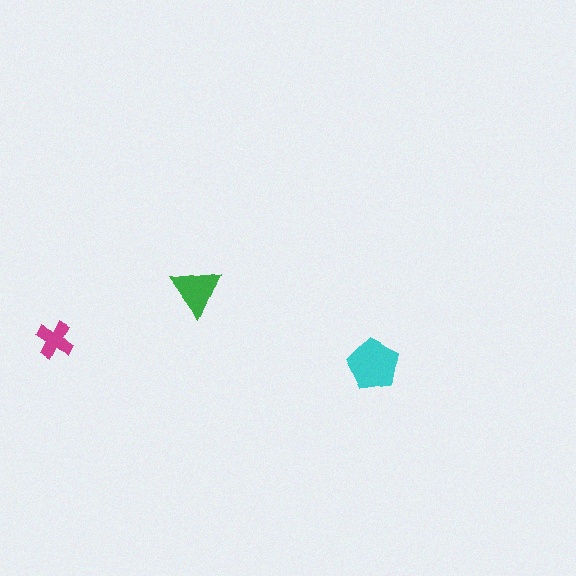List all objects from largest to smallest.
The cyan pentagon, the green triangle, the magenta cross.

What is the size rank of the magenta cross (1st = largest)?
3rd.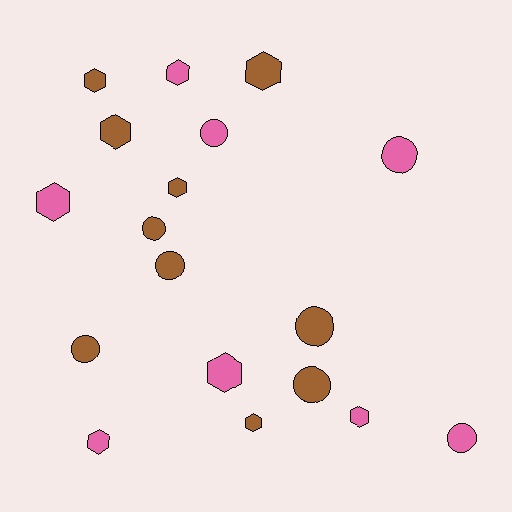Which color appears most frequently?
Brown, with 10 objects.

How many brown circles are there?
There are 5 brown circles.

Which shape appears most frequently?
Hexagon, with 10 objects.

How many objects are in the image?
There are 18 objects.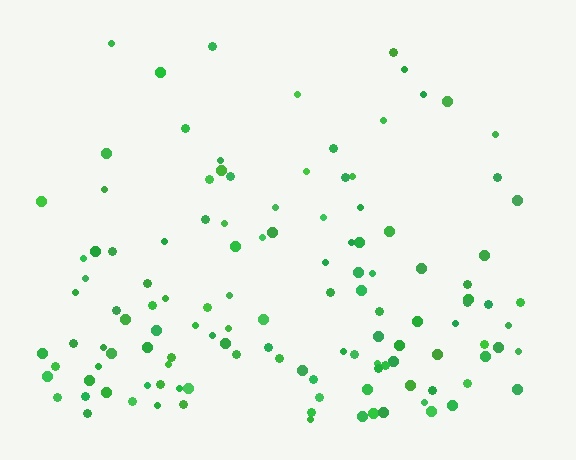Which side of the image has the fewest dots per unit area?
The top.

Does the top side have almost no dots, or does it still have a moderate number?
Still a moderate number, just noticeably fewer than the bottom.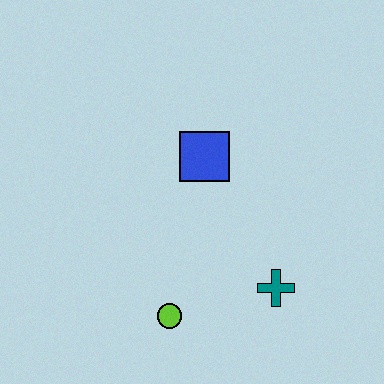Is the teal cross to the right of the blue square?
Yes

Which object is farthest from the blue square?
The lime circle is farthest from the blue square.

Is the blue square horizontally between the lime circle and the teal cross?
Yes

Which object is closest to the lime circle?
The teal cross is closest to the lime circle.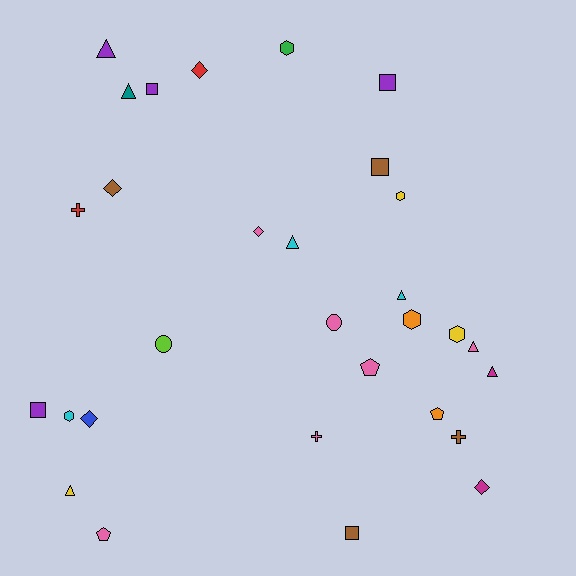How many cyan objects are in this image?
There are 3 cyan objects.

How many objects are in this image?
There are 30 objects.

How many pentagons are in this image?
There are 3 pentagons.